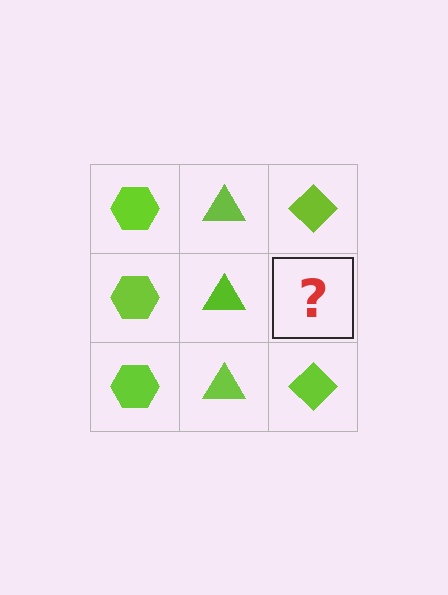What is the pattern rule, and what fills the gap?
The rule is that each column has a consistent shape. The gap should be filled with a lime diamond.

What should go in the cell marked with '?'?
The missing cell should contain a lime diamond.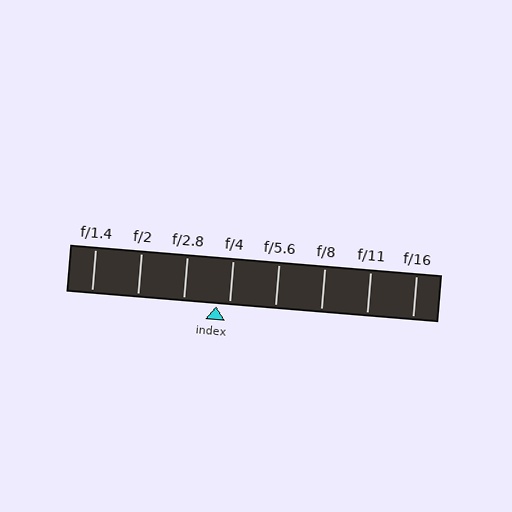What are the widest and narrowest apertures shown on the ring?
The widest aperture shown is f/1.4 and the narrowest is f/16.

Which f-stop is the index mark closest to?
The index mark is closest to f/4.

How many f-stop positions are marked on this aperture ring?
There are 8 f-stop positions marked.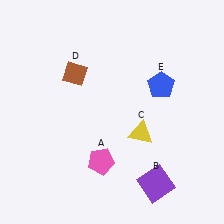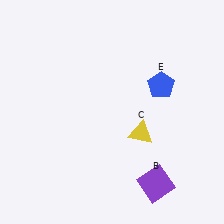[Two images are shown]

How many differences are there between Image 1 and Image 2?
There are 2 differences between the two images.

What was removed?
The brown diamond (D), the pink pentagon (A) were removed in Image 2.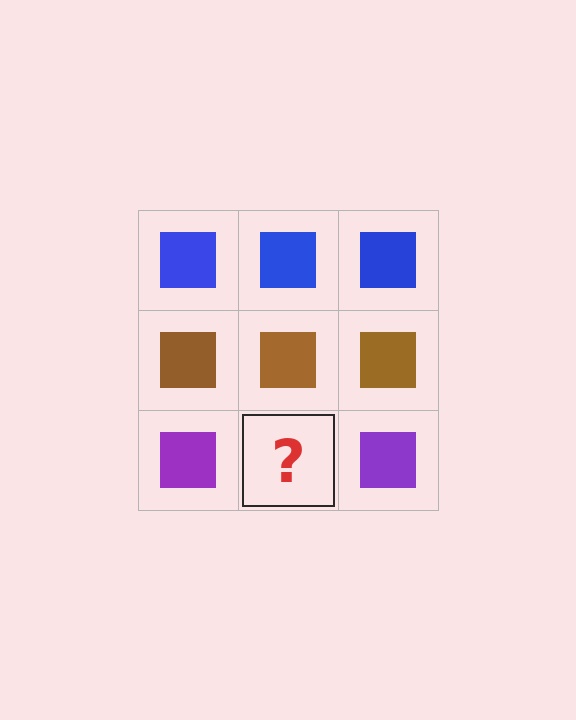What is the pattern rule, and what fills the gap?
The rule is that each row has a consistent color. The gap should be filled with a purple square.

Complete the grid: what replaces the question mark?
The question mark should be replaced with a purple square.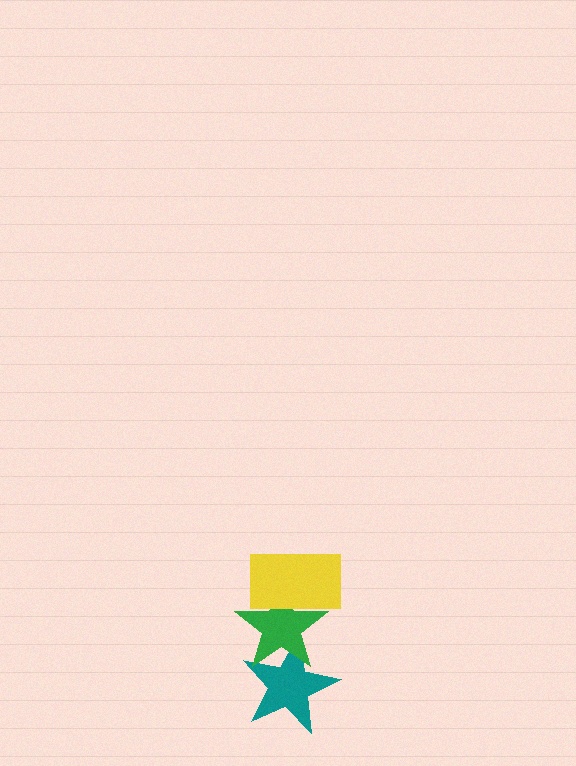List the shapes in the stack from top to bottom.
From top to bottom: the yellow rectangle, the green star, the teal star.